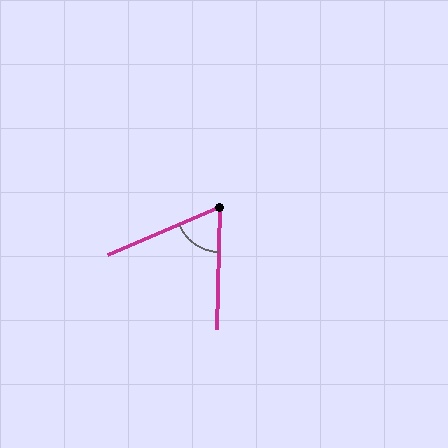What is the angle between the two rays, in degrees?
Approximately 66 degrees.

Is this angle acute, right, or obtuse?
It is acute.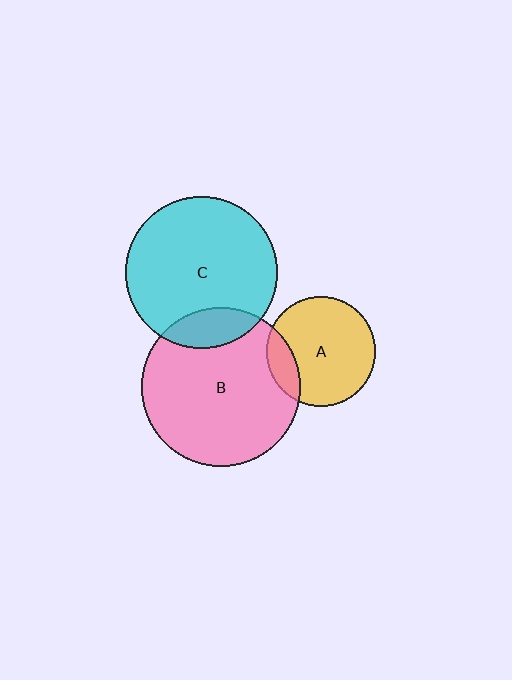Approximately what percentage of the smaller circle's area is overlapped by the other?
Approximately 15%.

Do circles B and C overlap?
Yes.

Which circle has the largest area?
Circle B (pink).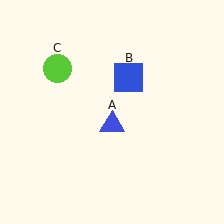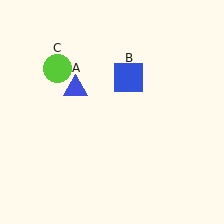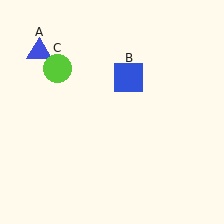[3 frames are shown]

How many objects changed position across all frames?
1 object changed position: blue triangle (object A).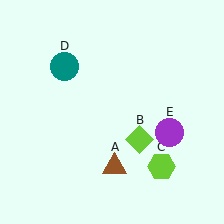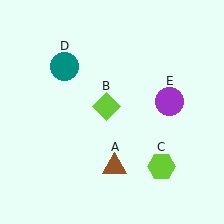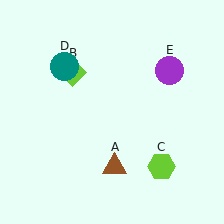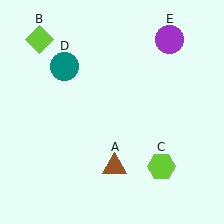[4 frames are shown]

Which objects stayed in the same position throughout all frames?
Brown triangle (object A) and lime hexagon (object C) and teal circle (object D) remained stationary.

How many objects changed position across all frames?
2 objects changed position: lime diamond (object B), purple circle (object E).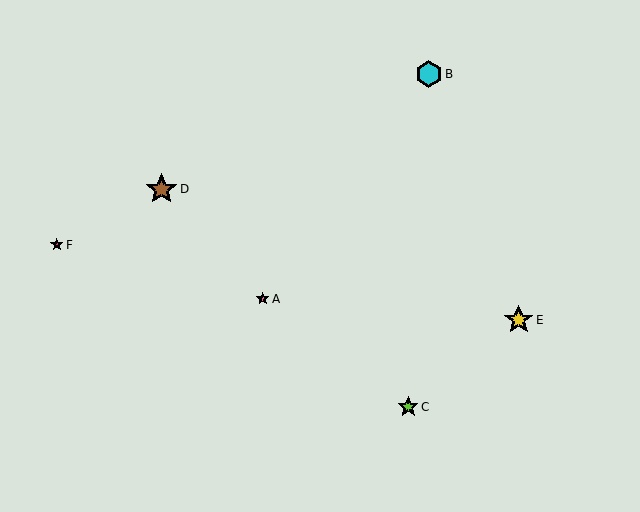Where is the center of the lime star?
The center of the lime star is at (408, 407).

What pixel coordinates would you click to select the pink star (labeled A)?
Click at (263, 299) to select the pink star A.